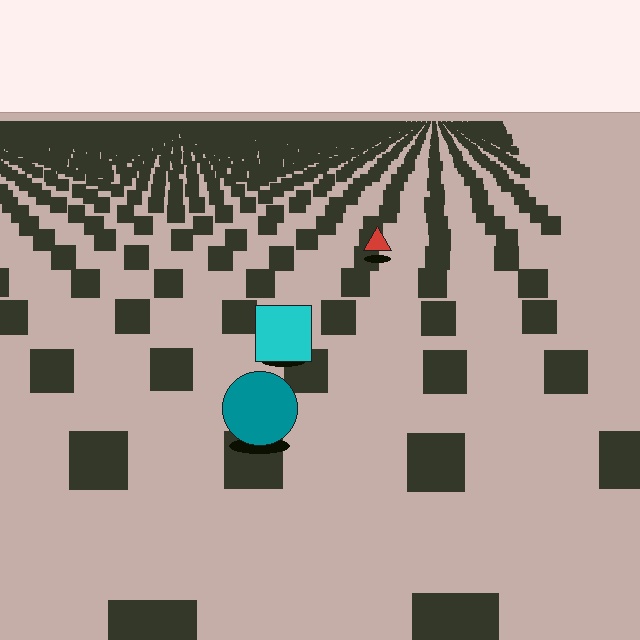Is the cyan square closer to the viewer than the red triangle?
Yes. The cyan square is closer — you can tell from the texture gradient: the ground texture is coarser near it.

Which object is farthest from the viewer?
The red triangle is farthest from the viewer. It appears smaller and the ground texture around it is denser.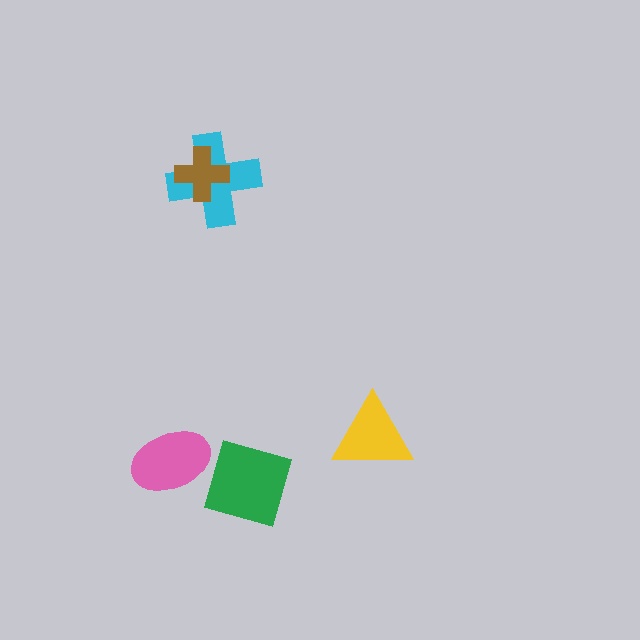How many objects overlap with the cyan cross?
1 object overlaps with the cyan cross.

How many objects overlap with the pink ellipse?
0 objects overlap with the pink ellipse.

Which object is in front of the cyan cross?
The brown cross is in front of the cyan cross.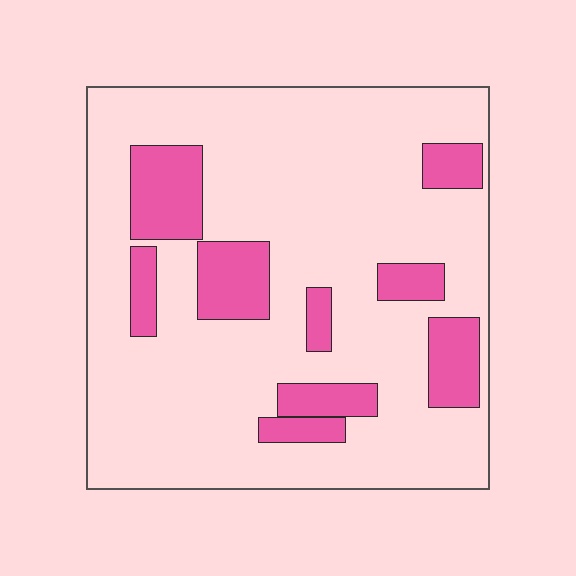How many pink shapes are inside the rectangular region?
9.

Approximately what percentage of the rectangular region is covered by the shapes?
Approximately 20%.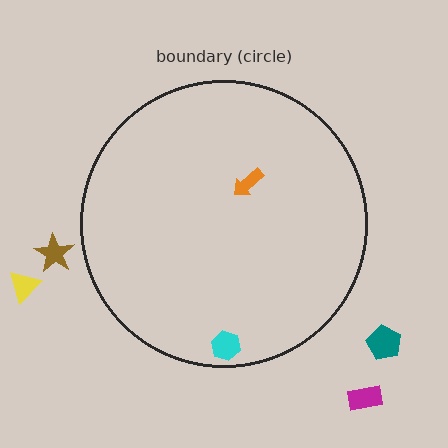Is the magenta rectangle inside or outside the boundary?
Outside.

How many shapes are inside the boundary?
2 inside, 4 outside.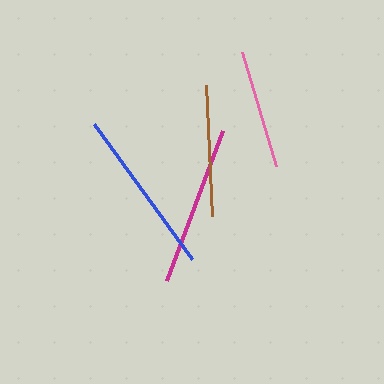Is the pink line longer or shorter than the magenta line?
The magenta line is longer than the pink line.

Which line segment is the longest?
The blue line is the longest at approximately 166 pixels.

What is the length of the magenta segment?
The magenta segment is approximately 161 pixels long.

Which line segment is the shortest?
The pink line is the shortest at approximately 119 pixels.